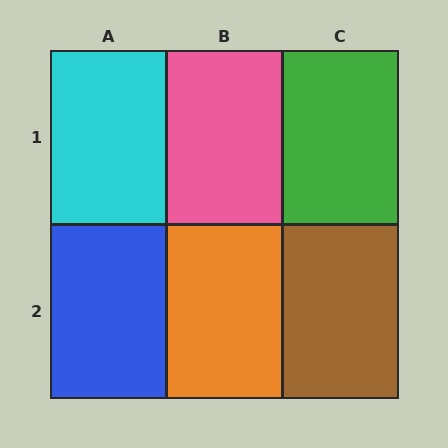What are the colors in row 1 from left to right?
Cyan, pink, green.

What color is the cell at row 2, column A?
Blue.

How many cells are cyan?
1 cell is cyan.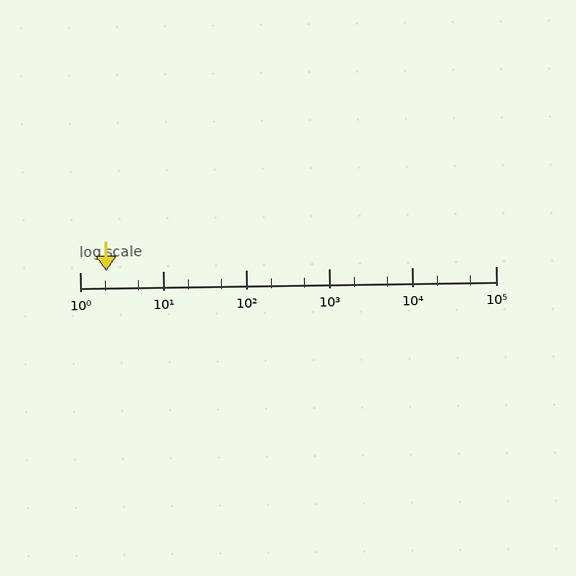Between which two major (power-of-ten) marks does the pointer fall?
The pointer is between 1 and 10.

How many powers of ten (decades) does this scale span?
The scale spans 5 decades, from 1 to 100000.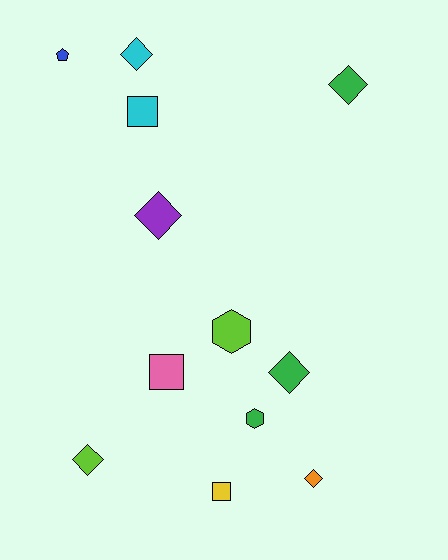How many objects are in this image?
There are 12 objects.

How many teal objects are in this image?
There are no teal objects.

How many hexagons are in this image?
There are 2 hexagons.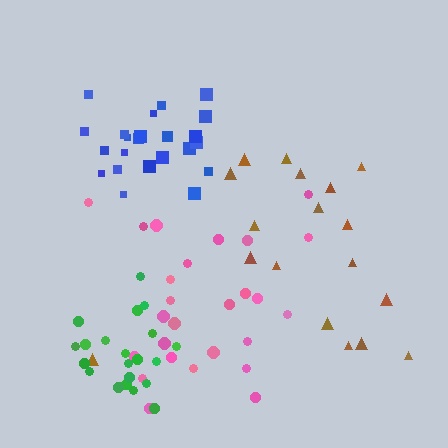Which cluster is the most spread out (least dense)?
Brown.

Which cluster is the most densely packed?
Green.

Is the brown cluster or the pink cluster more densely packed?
Pink.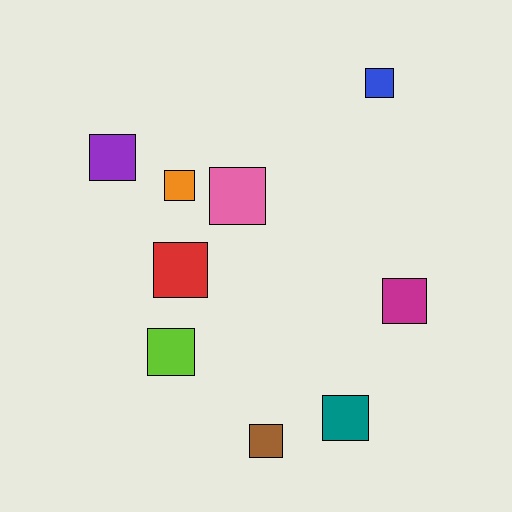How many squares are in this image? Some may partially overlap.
There are 9 squares.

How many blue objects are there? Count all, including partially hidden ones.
There is 1 blue object.